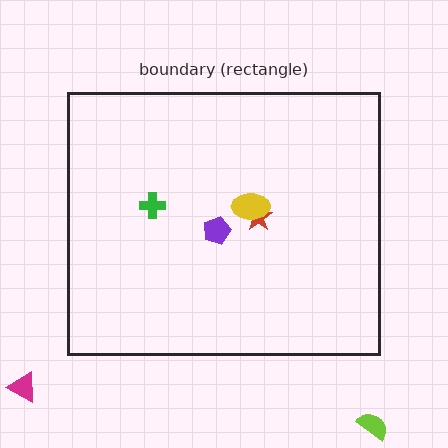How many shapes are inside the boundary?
4 inside, 2 outside.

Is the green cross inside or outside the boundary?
Inside.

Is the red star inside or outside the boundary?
Inside.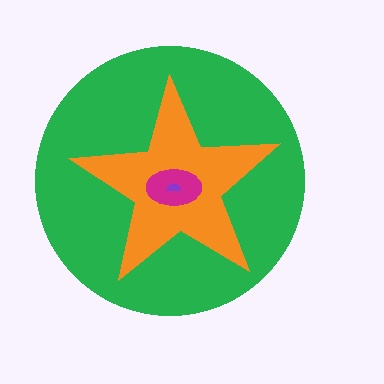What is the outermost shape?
The green circle.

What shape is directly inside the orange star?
The magenta ellipse.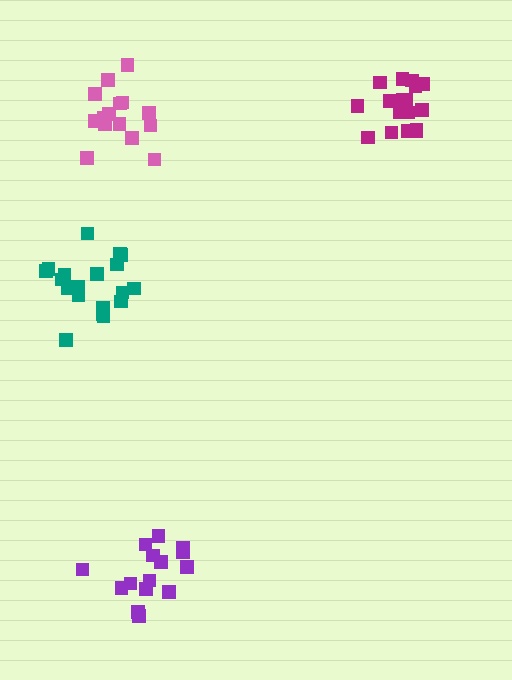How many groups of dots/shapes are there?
There are 4 groups.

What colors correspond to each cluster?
The clusters are colored: magenta, teal, pink, purple.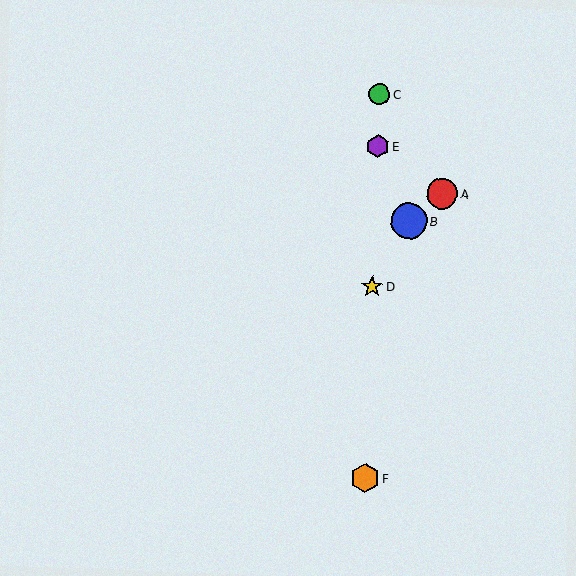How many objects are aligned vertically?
4 objects (C, D, E, F) are aligned vertically.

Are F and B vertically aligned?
No, F is at x≈365 and B is at x≈409.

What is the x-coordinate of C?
Object C is at x≈379.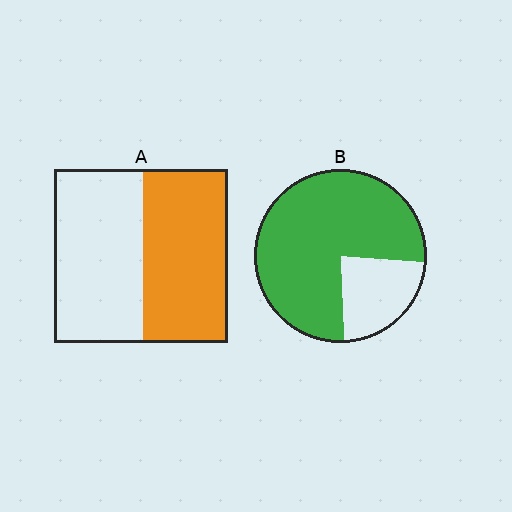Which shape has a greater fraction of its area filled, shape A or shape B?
Shape B.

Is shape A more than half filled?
Roughly half.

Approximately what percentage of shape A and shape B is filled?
A is approximately 50% and B is approximately 75%.